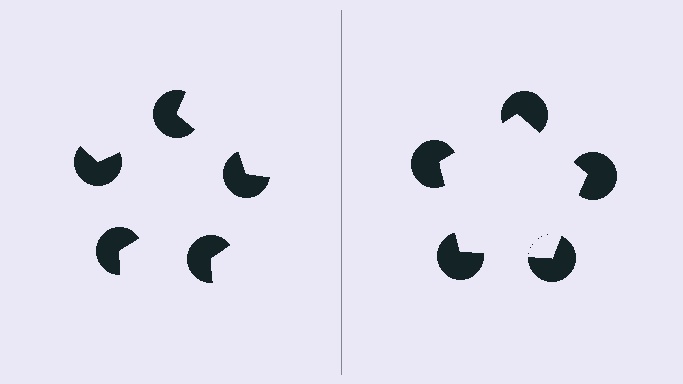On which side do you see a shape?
An illusory pentagon appears on the right side. On the left side the wedge cuts are rotated, so no coherent shape forms.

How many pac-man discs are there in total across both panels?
10 — 5 on each side.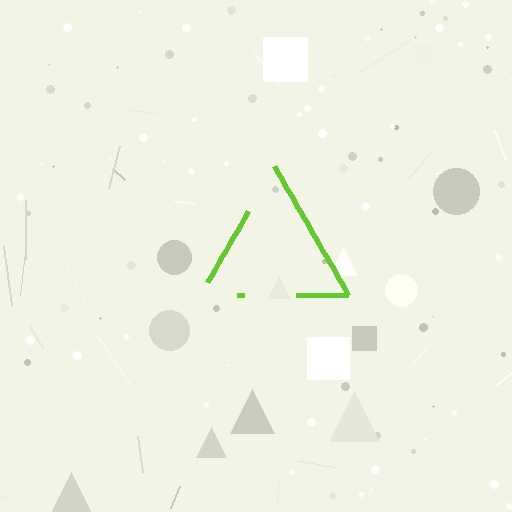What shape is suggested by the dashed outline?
The dashed outline suggests a triangle.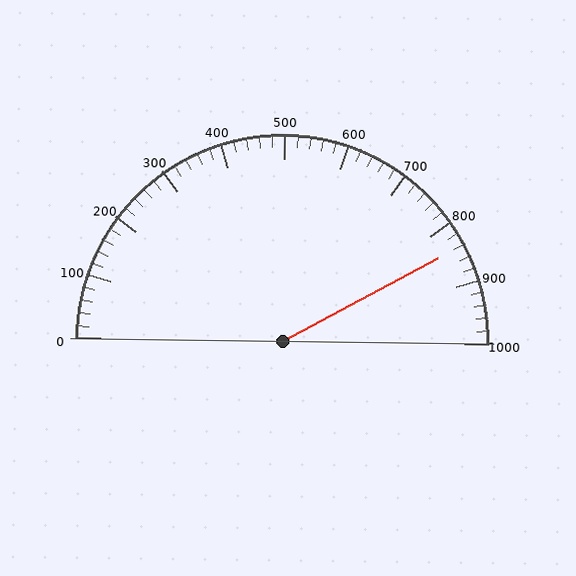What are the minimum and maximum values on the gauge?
The gauge ranges from 0 to 1000.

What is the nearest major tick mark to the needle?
The nearest major tick mark is 800.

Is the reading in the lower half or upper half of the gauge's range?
The reading is in the upper half of the range (0 to 1000).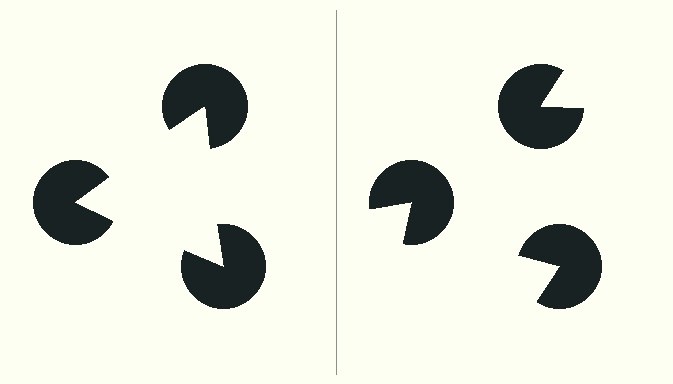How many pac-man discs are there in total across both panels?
6 — 3 on each side.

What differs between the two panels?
The pac-man discs are positioned identically on both sides; only the wedge orientations differ. On the left they align to a triangle; on the right they are misaligned.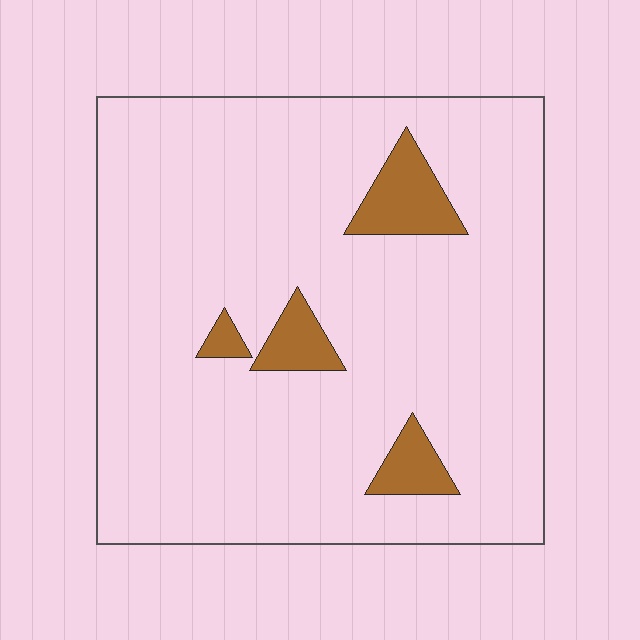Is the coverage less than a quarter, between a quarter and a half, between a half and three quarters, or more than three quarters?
Less than a quarter.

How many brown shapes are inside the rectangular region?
4.